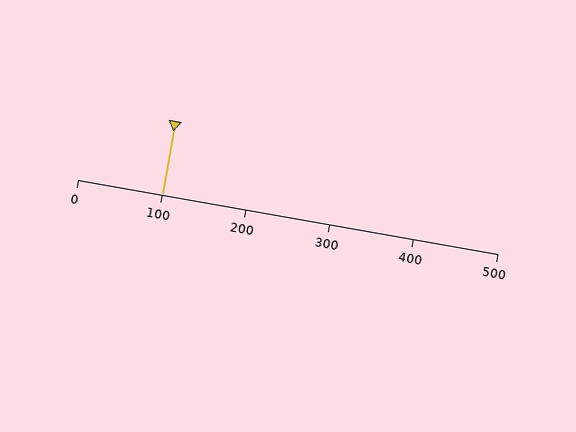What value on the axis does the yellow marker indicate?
The marker indicates approximately 100.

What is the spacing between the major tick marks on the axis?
The major ticks are spaced 100 apart.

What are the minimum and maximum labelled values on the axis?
The axis runs from 0 to 500.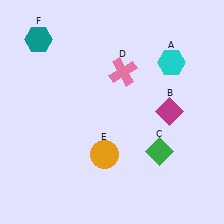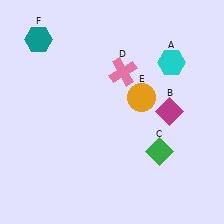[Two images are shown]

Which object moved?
The orange circle (E) moved up.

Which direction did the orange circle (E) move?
The orange circle (E) moved up.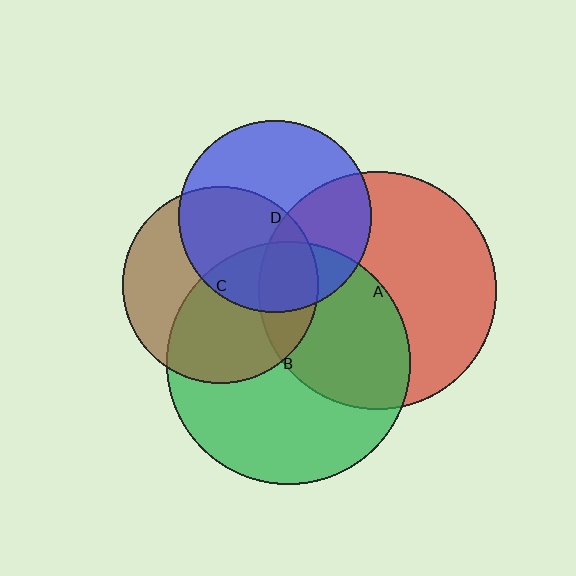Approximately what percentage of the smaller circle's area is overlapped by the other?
Approximately 45%.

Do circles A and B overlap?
Yes.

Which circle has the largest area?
Circle B (green).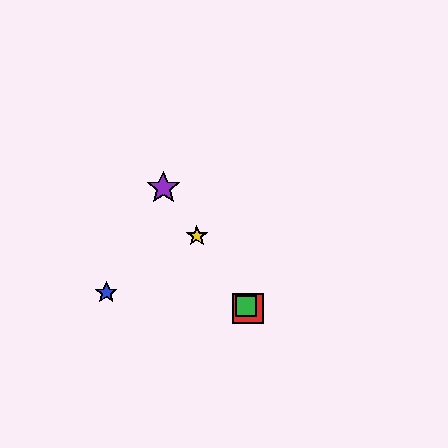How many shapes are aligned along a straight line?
4 shapes (the red square, the green square, the yellow star, the purple star) are aligned along a straight line.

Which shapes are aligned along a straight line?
The red square, the green square, the yellow star, the purple star are aligned along a straight line.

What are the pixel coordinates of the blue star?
The blue star is at (106, 293).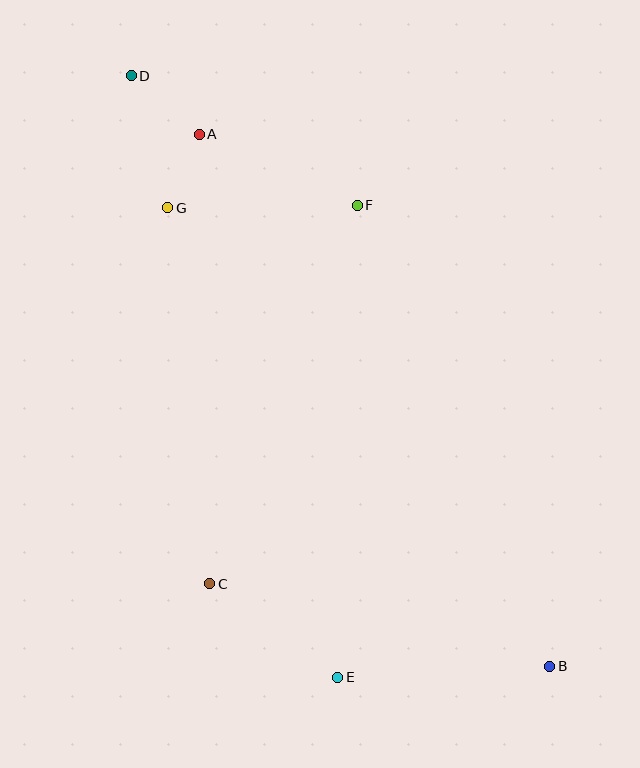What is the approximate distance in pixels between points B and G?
The distance between B and G is approximately 597 pixels.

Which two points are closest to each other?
Points A and G are closest to each other.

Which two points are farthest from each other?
Points B and D are farthest from each other.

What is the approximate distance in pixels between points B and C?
The distance between B and C is approximately 350 pixels.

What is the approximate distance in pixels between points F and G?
The distance between F and G is approximately 190 pixels.